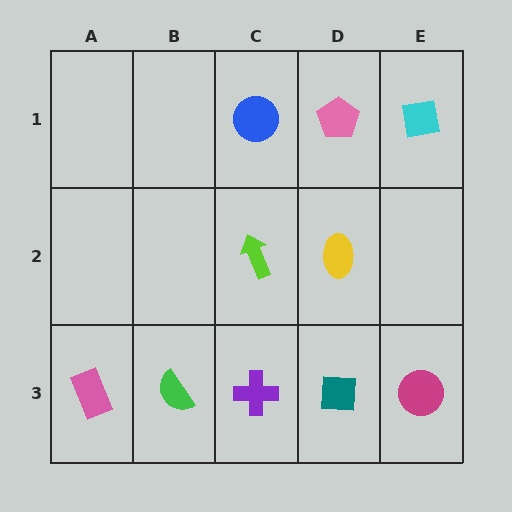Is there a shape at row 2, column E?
No, that cell is empty.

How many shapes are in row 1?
3 shapes.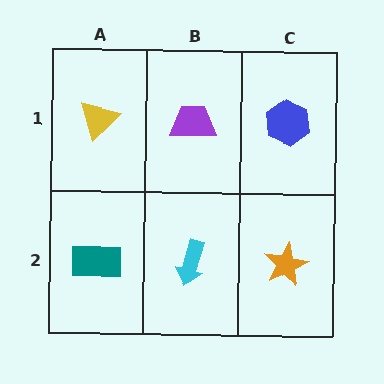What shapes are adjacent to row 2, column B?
A purple trapezoid (row 1, column B), a teal rectangle (row 2, column A), an orange star (row 2, column C).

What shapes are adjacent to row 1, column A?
A teal rectangle (row 2, column A), a purple trapezoid (row 1, column B).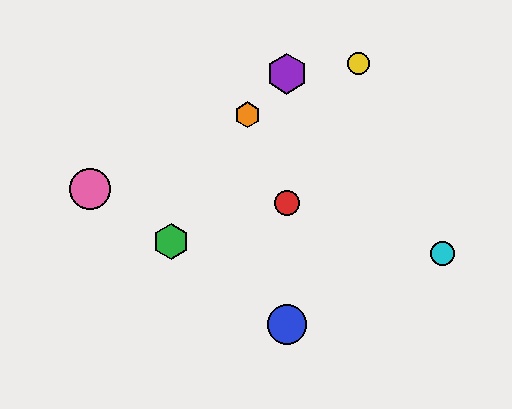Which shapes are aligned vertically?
The red circle, the blue circle, the purple hexagon are aligned vertically.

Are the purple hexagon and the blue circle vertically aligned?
Yes, both are at x≈287.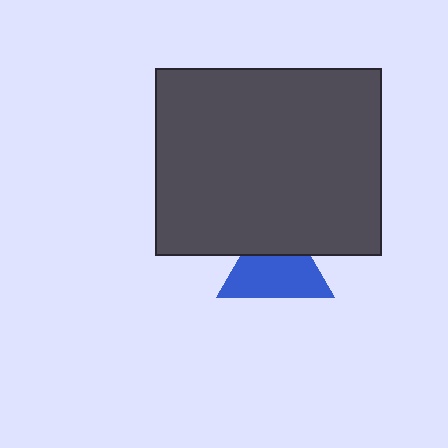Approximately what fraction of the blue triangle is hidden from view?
Roughly 35% of the blue triangle is hidden behind the dark gray rectangle.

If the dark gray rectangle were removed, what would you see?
You would see the complete blue triangle.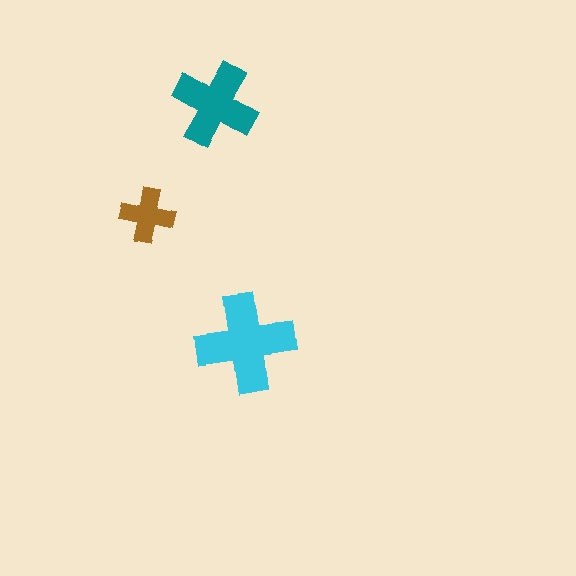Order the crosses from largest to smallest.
the cyan one, the teal one, the brown one.